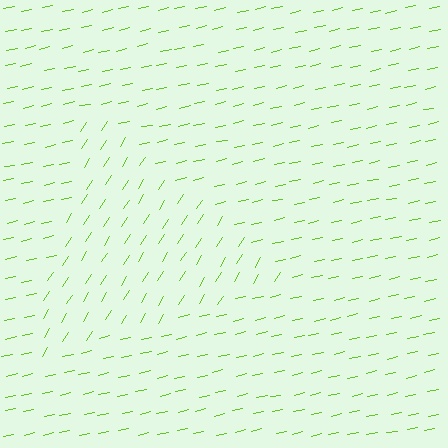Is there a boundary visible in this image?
Yes, there is a texture boundary formed by a change in line orientation.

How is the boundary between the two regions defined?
The boundary is defined purely by a change in line orientation (approximately 45 degrees difference). All lines are the same color and thickness.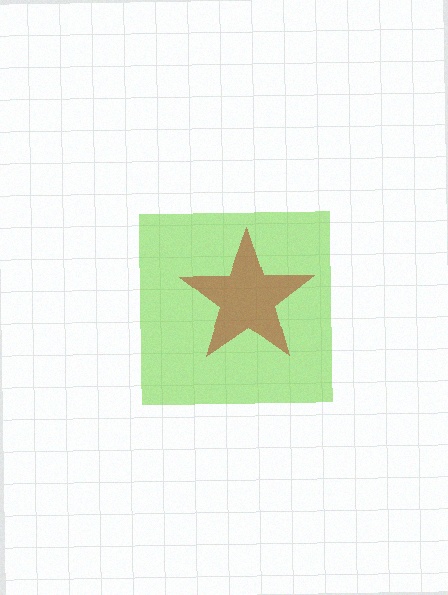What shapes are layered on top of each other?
The layered shapes are: a lime square, a brown star.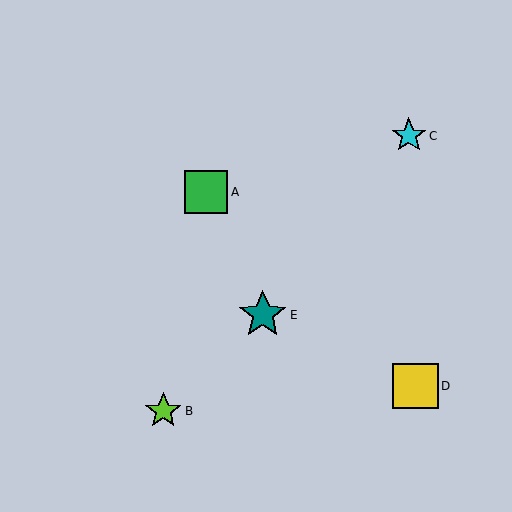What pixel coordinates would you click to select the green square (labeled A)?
Click at (206, 192) to select the green square A.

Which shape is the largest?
The teal star (labeled E) is the largest.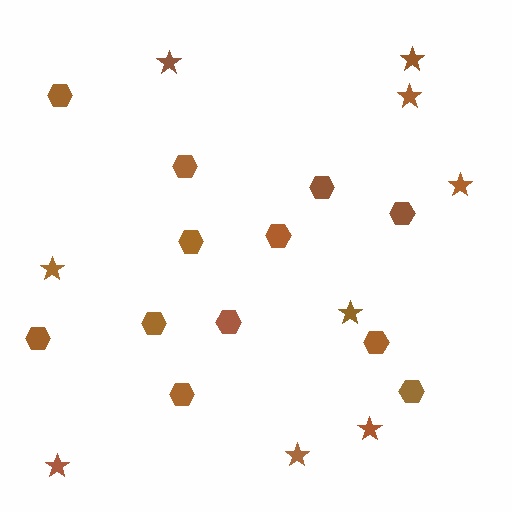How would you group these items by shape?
There are 2 groups: one group of hexagons (12) and one group of stars (9).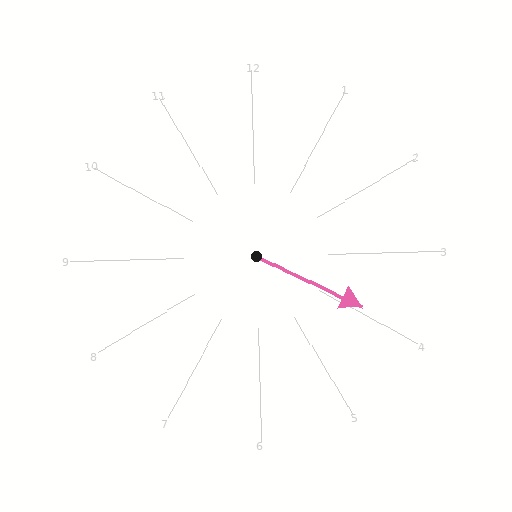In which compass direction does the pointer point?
Southeast.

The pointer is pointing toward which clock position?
Roughly 4 o'clock.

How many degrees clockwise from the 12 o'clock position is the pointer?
Approximately 117 degrees.